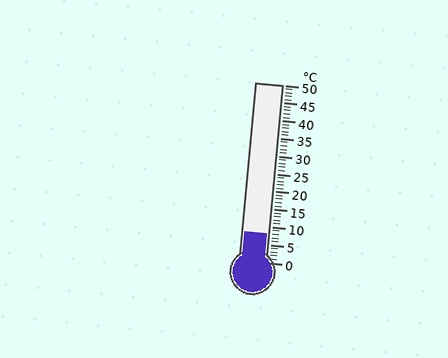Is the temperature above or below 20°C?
The temperature is below 20°C.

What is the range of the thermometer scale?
The thermometer scale ranges from 0°C to 50°C.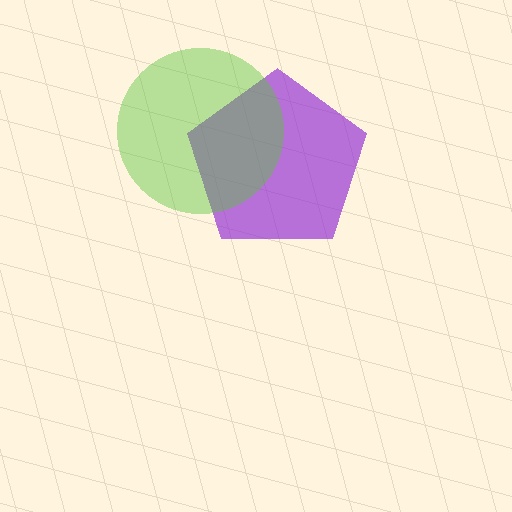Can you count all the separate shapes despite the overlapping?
Yes, there are 2 separate shapes.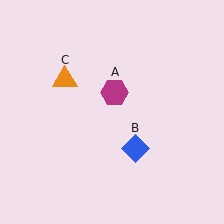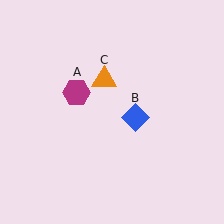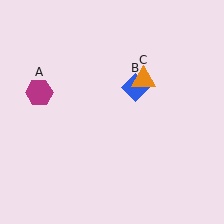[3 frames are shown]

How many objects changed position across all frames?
3 objects changed position: magenta hexagon (object A), blue diamond (object B), orange triangle (object C).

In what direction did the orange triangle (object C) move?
The orange triangle (object C) moved right.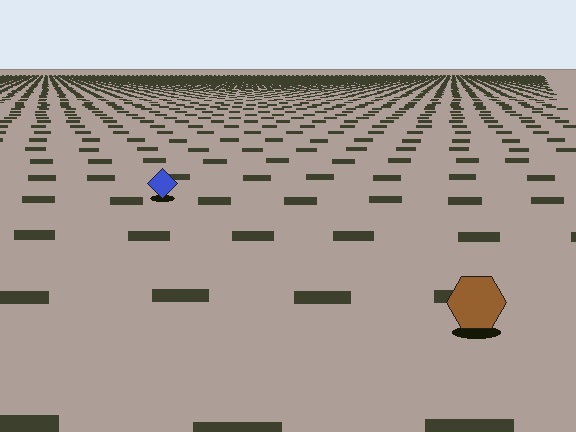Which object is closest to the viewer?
The brown hexagon is closest. The texture marks near it are larger and more spread out.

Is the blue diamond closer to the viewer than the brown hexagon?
No. The brown hexagon is closer — you can tell from the texture gradient: the ground texture is coarser near it.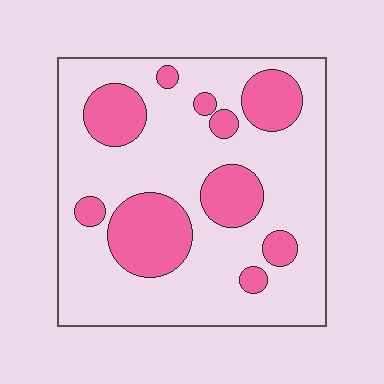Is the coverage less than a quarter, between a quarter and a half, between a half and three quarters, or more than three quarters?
Between a quarter and a half.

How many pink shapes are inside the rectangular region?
10.